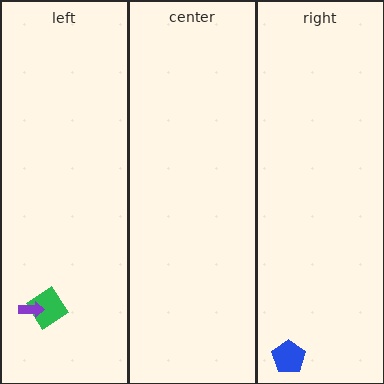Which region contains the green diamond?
The left region.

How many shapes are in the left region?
2.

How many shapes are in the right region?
1.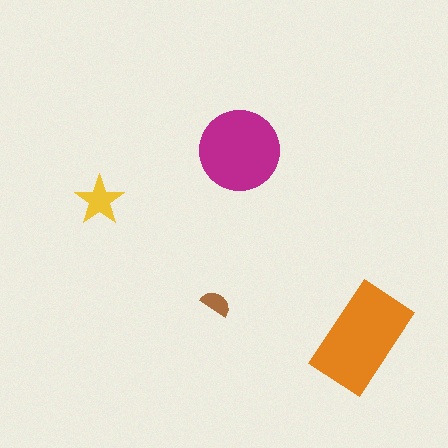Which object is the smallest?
The brown semicircle.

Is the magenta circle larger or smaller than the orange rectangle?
Smaller.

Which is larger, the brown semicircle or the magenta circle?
The magenta circle.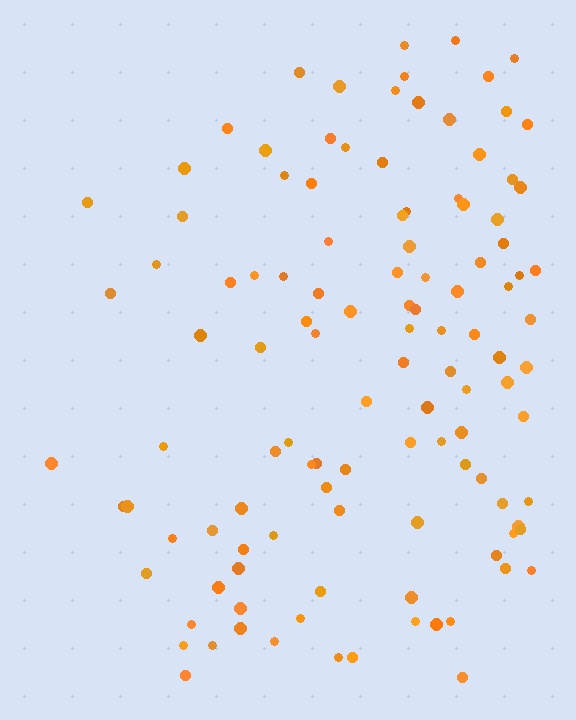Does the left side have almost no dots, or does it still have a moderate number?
Still a moderate number, just noticeably fewer than the right.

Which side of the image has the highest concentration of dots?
The right.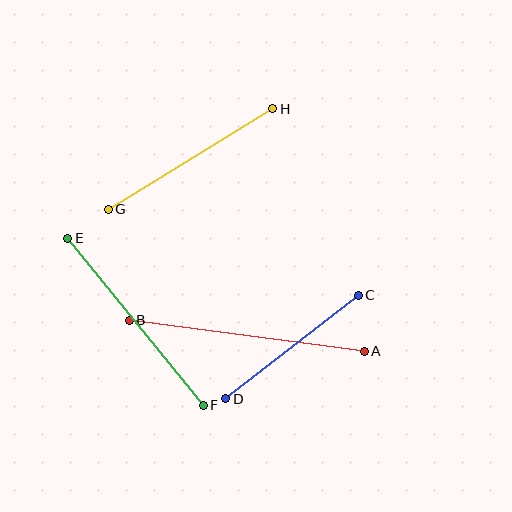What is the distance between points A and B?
The distance is approximately 237 pixels.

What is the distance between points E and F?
The distance is approximately 215 pixels.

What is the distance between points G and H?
The distance is approximately 193 pixels.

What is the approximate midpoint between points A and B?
The midpoint is at approximately (247, 336) pixels.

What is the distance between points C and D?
The distance is approximately 168 pixels.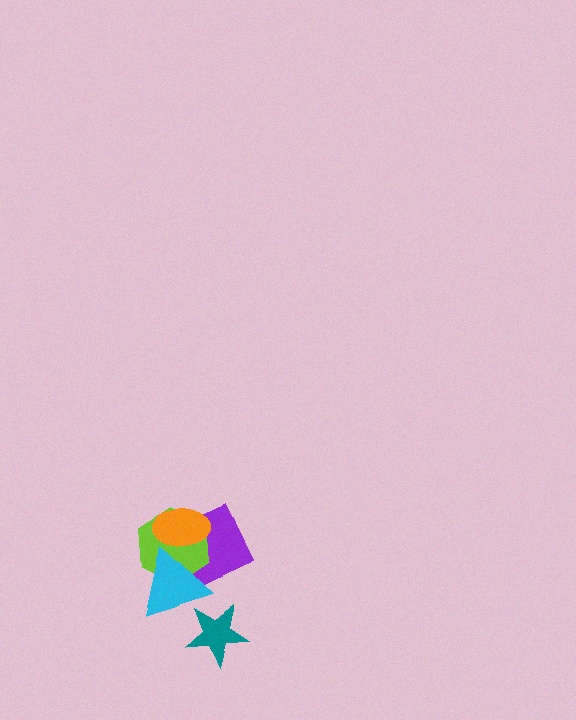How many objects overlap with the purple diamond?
3 objects overlap with the purple diamond.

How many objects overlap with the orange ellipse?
3 objects overlap with the orange ellipse.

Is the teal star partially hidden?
Yes, it is partially covered by another shape.